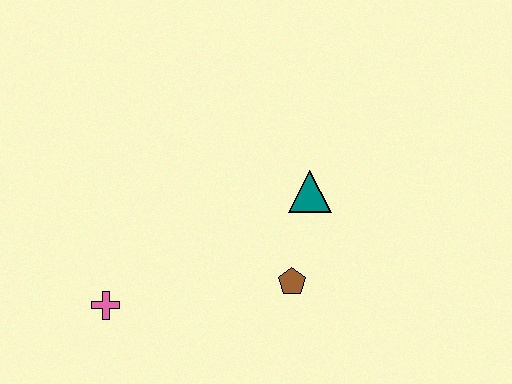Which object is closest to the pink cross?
The brown pentagon is closest to the pink cross.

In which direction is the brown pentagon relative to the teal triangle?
The brown pentagon is below the teal triangle.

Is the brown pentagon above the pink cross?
Yes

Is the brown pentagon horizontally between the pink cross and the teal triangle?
Yes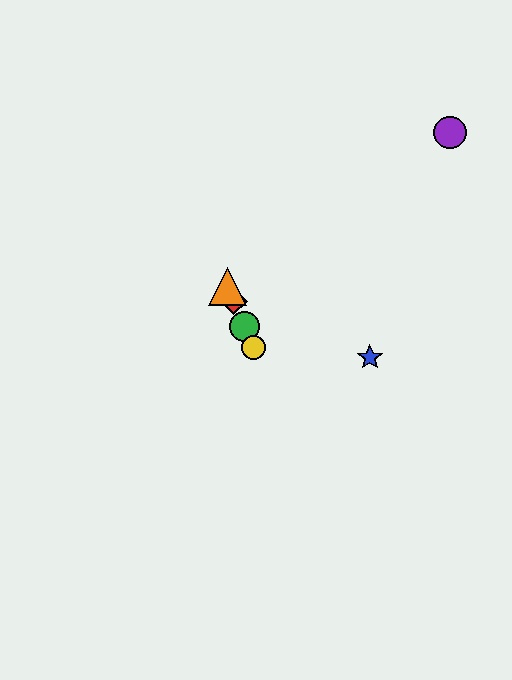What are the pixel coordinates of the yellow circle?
The yellow circle is at (253, 348).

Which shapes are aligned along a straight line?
The red diamond, the green circle, the yellow circle, the orange triangle are aligned along a straight line.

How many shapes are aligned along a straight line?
4 shapes (the red diamond, the green circle, the yellow circle, the orange triangle) are aligned along a straight line.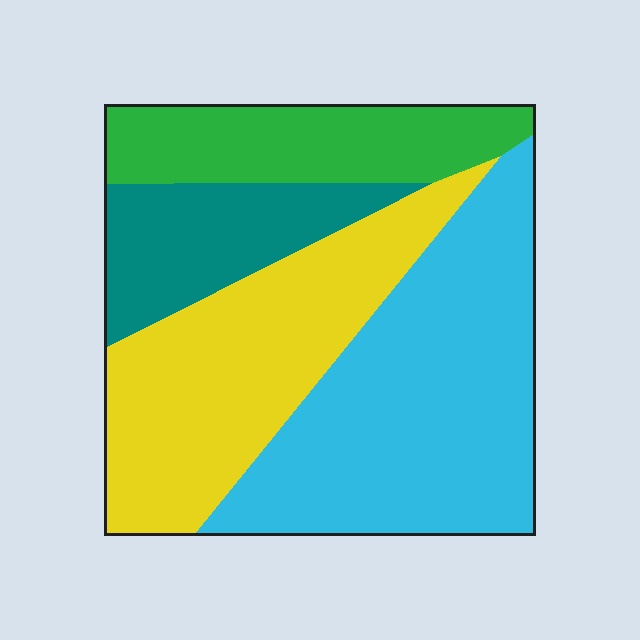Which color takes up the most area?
Cyan, at roughly 40%.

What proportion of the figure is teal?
Teal covers about 15% of the figure.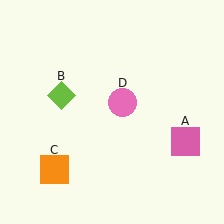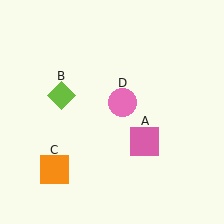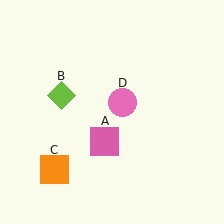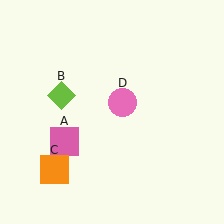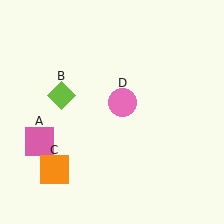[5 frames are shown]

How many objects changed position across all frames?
1 object changed position: pink square (object A).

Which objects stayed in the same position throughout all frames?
Lime diamond (object B) and orange square (object C) and pink circle (object D) remained stationary.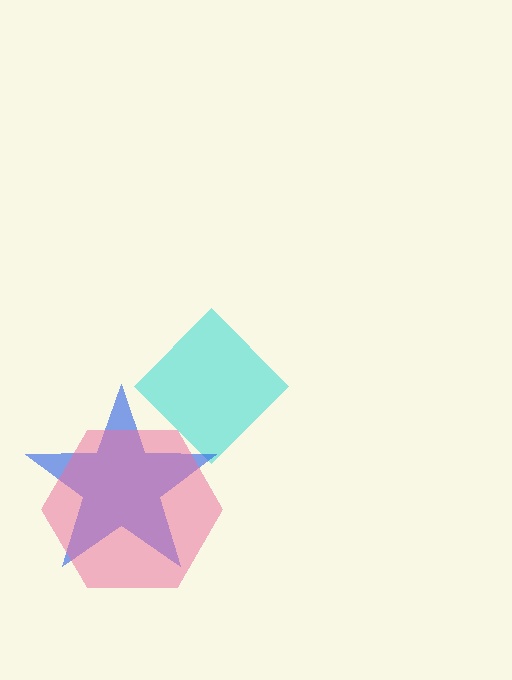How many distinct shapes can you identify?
There are 3 distinct shapes: a cyan diamond, a blue star, a pink hexagon.